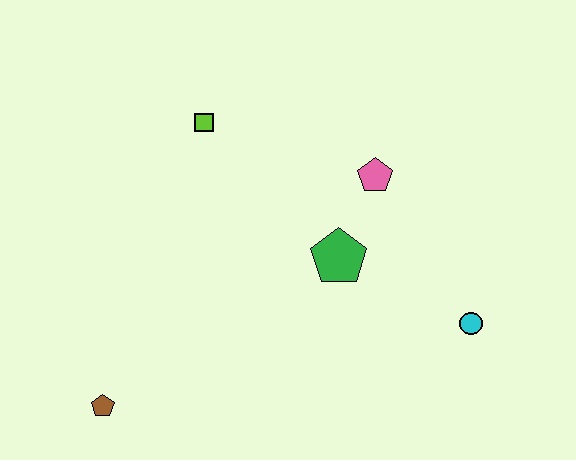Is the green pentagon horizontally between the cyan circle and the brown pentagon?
Yes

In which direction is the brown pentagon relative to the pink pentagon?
The brown pentagon is to the left of the pink pentagon.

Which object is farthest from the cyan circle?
The brown pentagon is farthest from the cyan circle.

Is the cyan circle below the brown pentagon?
No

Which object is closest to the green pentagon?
The pink pentagon is closest to the green pentagon.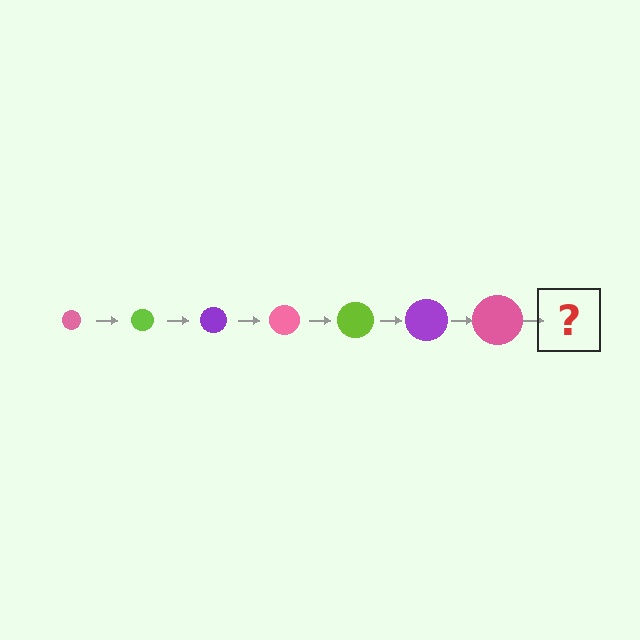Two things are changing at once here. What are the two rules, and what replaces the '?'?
The two rules are that the circle grows larger each step and the color cycles through pink, lime, and purple. The '?' should be a lime circle, larger than the previous one.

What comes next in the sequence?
The next element should be a lime circle, larger than the previous one.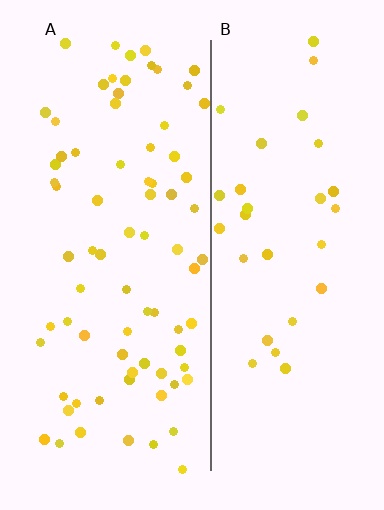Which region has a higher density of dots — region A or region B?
A (the left).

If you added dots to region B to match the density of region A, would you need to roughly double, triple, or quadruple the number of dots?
Approximately double.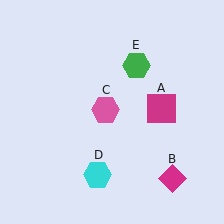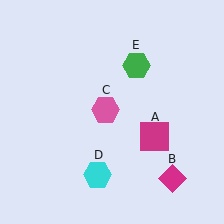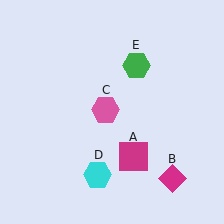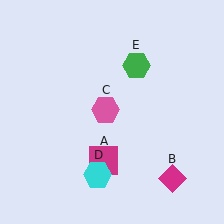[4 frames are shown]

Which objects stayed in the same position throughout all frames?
Magenta diamond (object B) and pink hexagon (object C) and cyan hexagon (object D) and green hexagon (object E) remained stationary.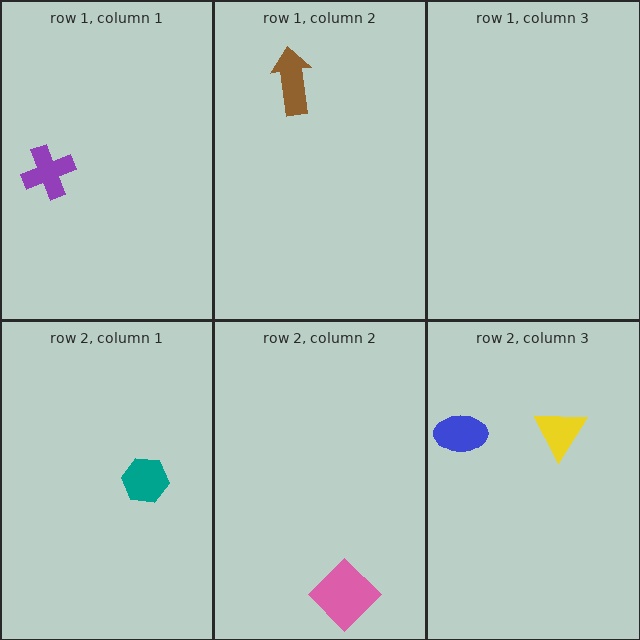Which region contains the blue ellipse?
The row 2, column 3 region.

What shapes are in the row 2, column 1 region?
The teal hexagon.